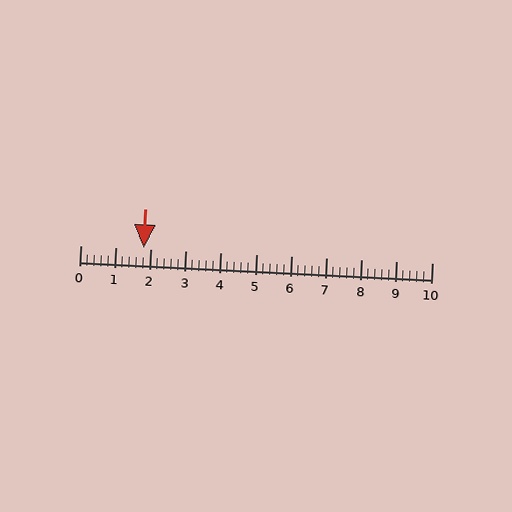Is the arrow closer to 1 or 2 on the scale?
The arrow is closer to 2.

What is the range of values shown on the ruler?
The ruler shows values from 0 to 10.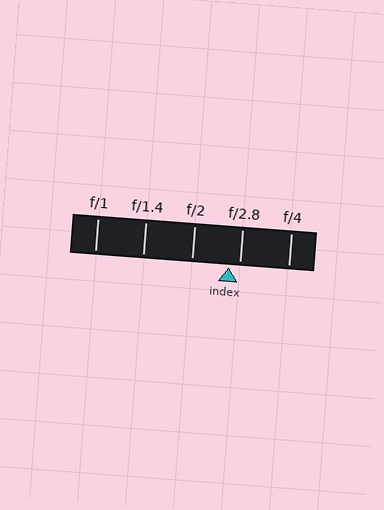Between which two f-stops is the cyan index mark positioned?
The index mark is between f/2 and f/2.8.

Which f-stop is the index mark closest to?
The index mark is closest to f/2.8.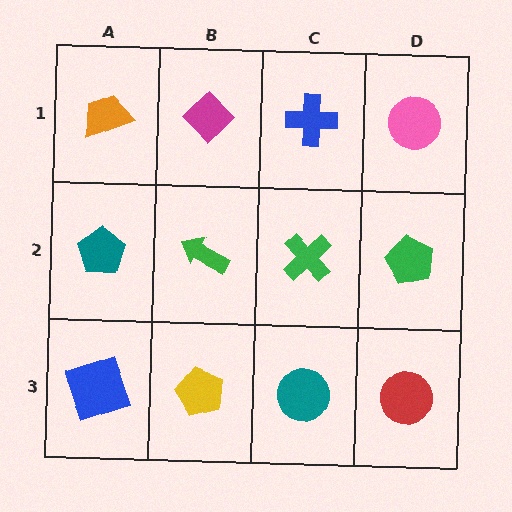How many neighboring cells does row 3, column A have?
2.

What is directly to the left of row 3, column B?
A blue square.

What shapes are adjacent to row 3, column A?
A teal pentagon (row 2, column A), a yellow pentagon (row 3, column B).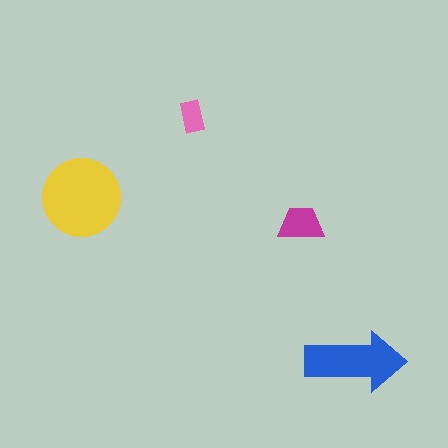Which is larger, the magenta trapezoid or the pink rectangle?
The magenta trapezoid.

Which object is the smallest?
The pink rectangle.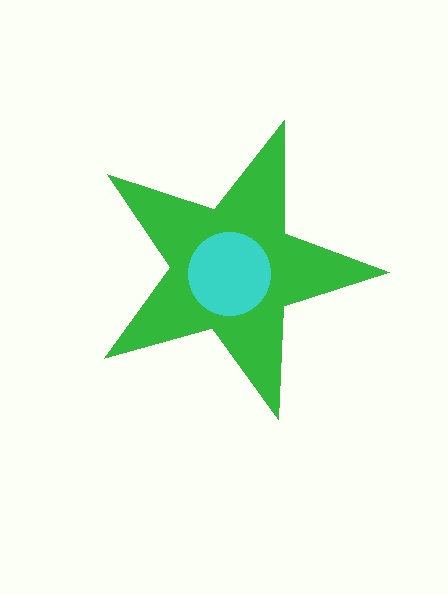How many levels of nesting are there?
2.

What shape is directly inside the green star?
The cyan circle.